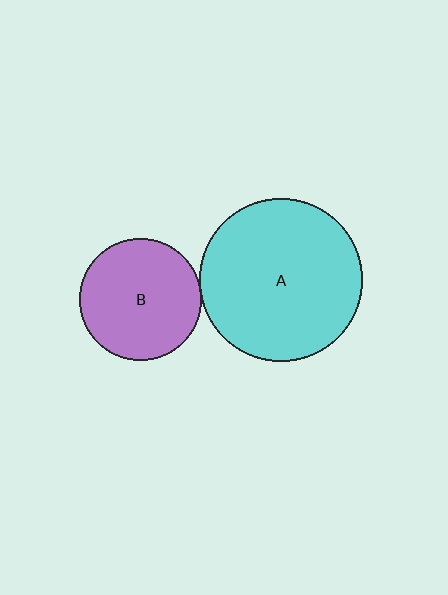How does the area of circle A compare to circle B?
Approximately 1.8 times.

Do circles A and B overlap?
Yes.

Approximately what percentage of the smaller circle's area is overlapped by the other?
Approximately 5%.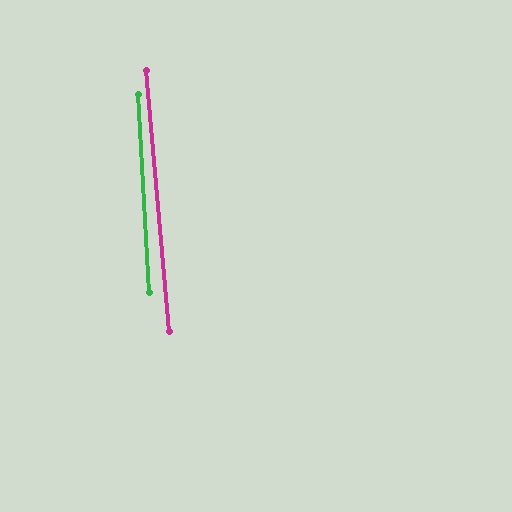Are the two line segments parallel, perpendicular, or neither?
Parallel — their directions differ by only 1.9°.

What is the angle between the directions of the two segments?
Approximately 2 degrees.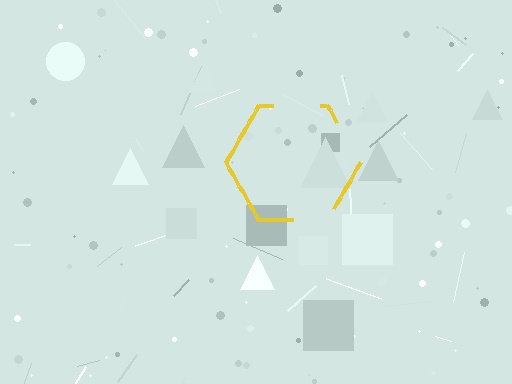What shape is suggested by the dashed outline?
The dashed outline suggests a hexagon.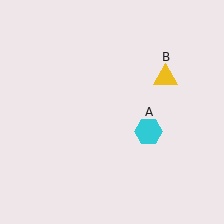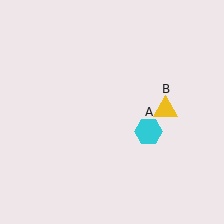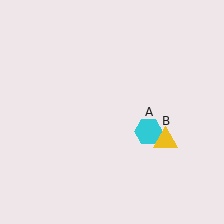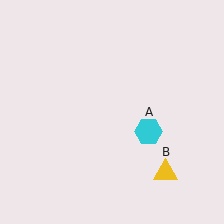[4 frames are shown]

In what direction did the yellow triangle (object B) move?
The yellow triangle (object B) moved down.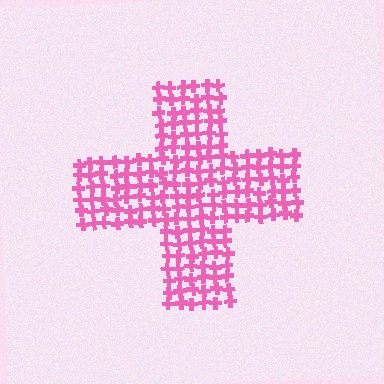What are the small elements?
The small elements are crosses.